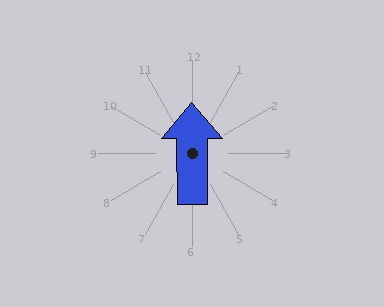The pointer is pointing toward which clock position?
Roughly 12 o'clock.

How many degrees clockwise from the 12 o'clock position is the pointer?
Approximately 360 degrees.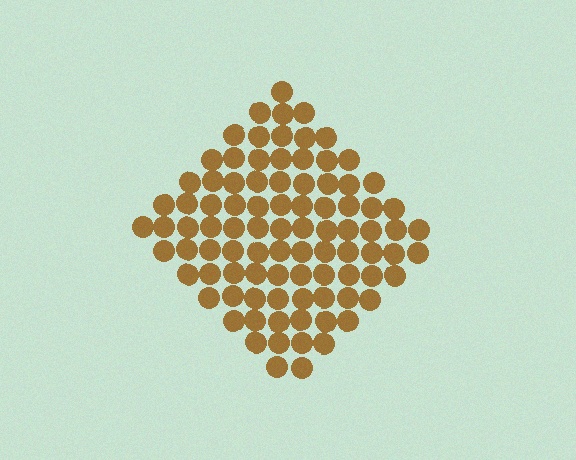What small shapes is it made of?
It is made of small circles.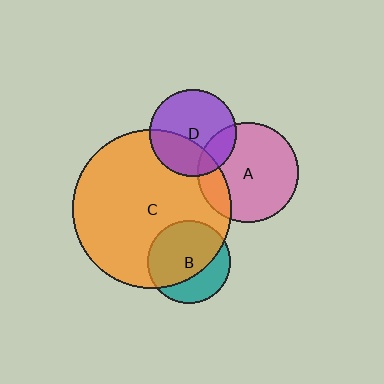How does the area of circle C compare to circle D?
Approximately 3.4 times.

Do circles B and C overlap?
Yes.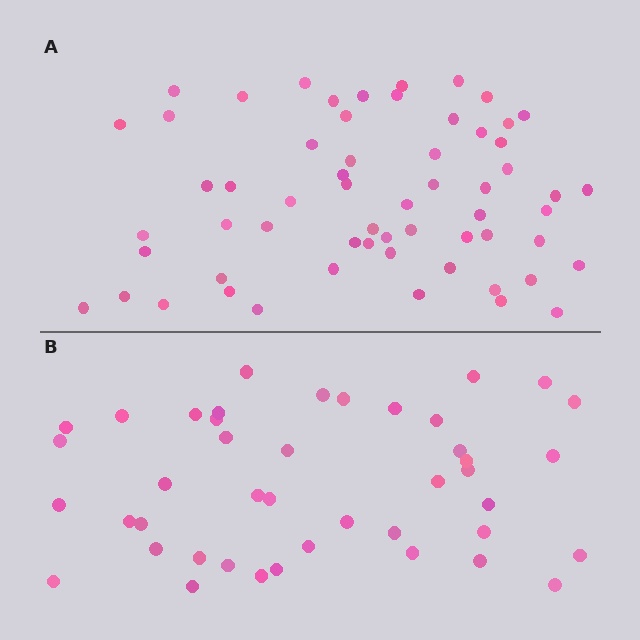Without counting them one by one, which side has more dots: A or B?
Region A (the top region) has more dots.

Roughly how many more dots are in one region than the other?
Region A has approximately 15 more dots than region B.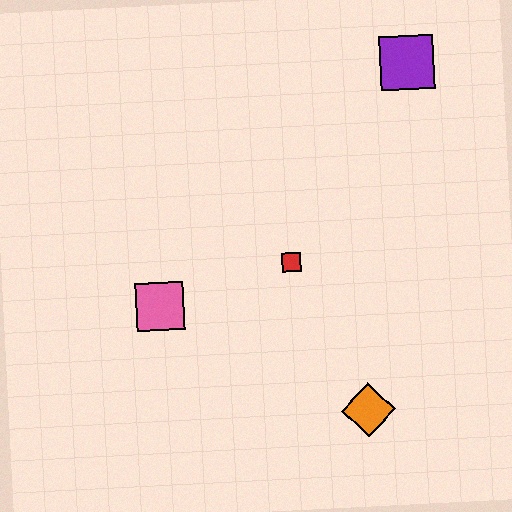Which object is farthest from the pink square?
The purple square is farthest from the pink square.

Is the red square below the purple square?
Yes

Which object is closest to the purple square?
The red square is closest to the purple square.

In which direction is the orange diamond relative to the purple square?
The orange diamond is below the purple square.